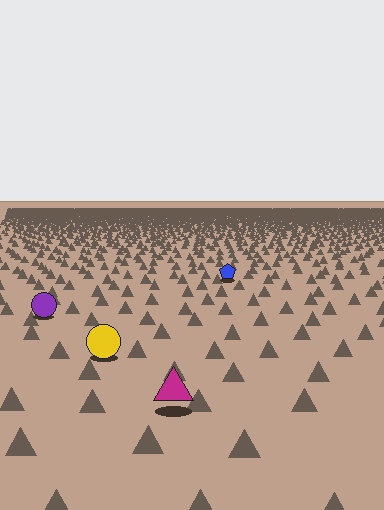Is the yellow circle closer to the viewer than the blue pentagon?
Yes. The yellow circle is closer — you can tell from the texture gradient: the ground texture is coarser near it.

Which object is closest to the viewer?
The magenta triangle is closest. The texture marks near it are larger and more spread out.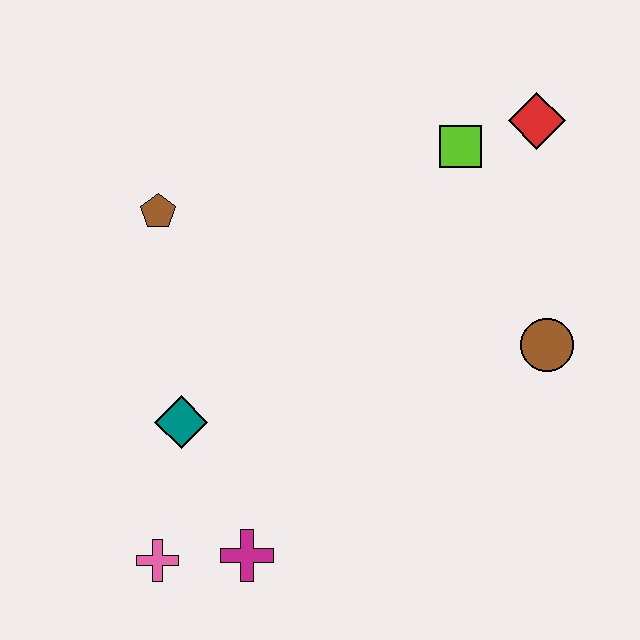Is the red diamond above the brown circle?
Yes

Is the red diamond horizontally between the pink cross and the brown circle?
Yes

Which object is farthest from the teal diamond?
The red diamond is farthest from the teal diamond.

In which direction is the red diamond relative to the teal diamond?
The red diamond is to the right of the teal diamond.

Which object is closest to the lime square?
The red diamond is closest to the lime square.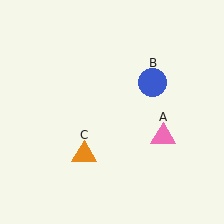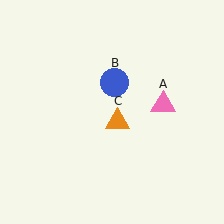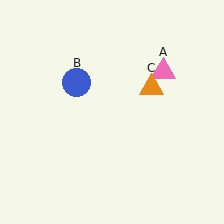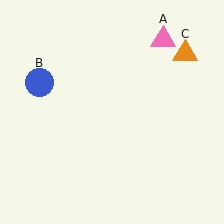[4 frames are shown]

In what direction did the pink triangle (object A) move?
The pink triangle (object A) moved up.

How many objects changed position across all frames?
3 objects changed position: pink triangle (object A), blue circle (object B), orange triangle (object C).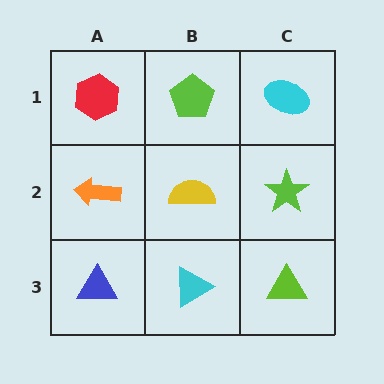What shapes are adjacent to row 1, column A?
An orange arrow (row 2, column A), a lime pentagon (row 1, column B).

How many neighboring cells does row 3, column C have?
2.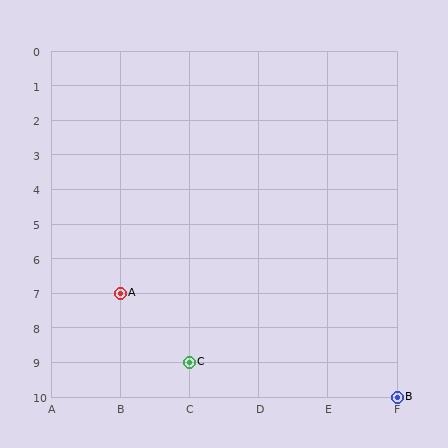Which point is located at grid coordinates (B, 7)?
Point A is at (B, 7).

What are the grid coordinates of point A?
Point A is at grid coordinates (B, 7).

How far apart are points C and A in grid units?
Points C and A are 1 column and 2 rows apart (about 2.2 grid units diagonally).